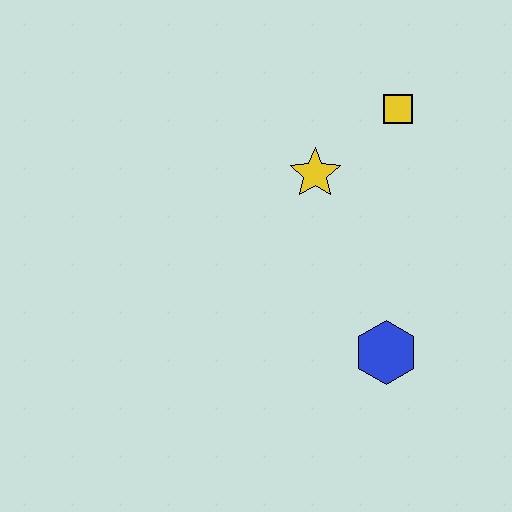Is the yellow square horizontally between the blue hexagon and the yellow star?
No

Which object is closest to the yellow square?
The yellow star is closest to the yellow square.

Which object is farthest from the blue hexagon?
The yellow square is farthest from the blue hexagon.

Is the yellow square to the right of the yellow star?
Yes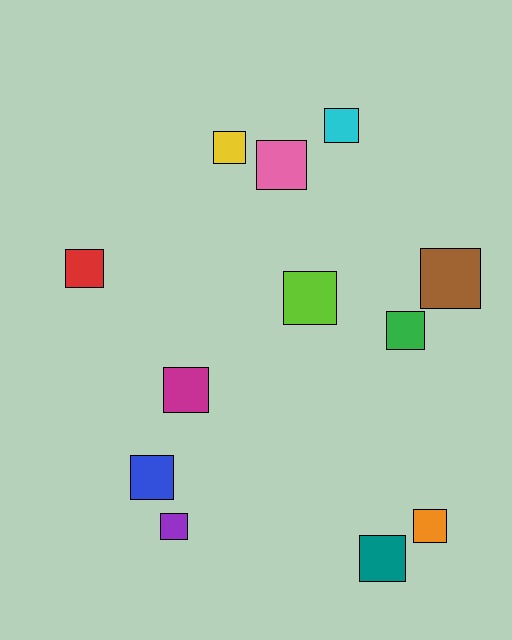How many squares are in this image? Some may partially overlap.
There are 12 squares.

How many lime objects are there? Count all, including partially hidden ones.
There is 1 lime object.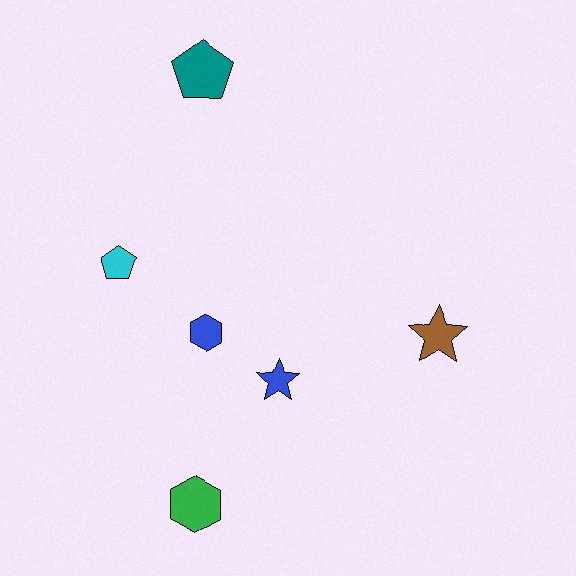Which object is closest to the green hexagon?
The blue star is closest to the green hexagon.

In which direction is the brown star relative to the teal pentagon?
The brown star is below the teal pentagon.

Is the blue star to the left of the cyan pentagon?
No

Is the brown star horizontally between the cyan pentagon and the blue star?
No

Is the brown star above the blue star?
Yes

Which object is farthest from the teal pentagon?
The green hexagon is farthest from the teal pentagon.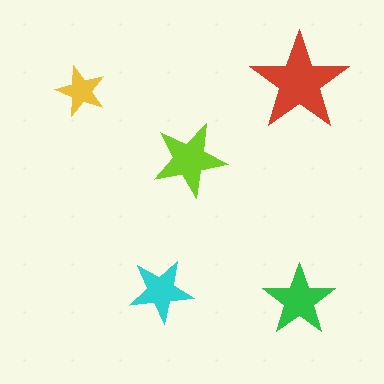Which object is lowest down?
The green star is bottommost.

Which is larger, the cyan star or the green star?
The green one.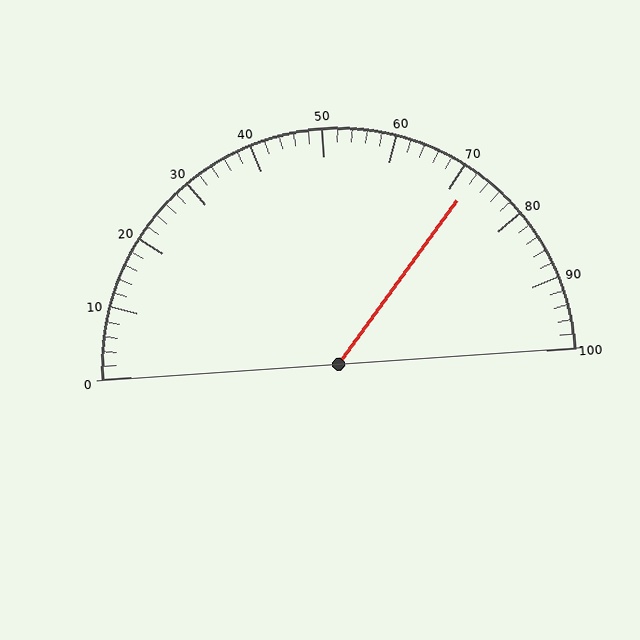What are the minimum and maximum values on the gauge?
The gauge ranges from 0 to 100.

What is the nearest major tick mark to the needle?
The nearest major tick mark is 70.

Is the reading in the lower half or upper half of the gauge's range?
The reading is in the upper half of the range (0 to 100).